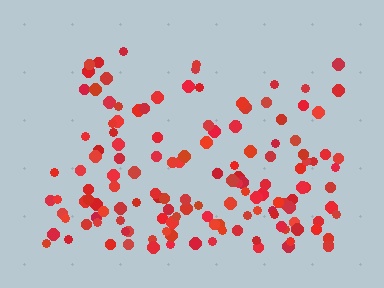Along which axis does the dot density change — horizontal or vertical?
Vertical.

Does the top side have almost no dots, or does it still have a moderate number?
Still a moderate number, just noticeably fewer than the bottom.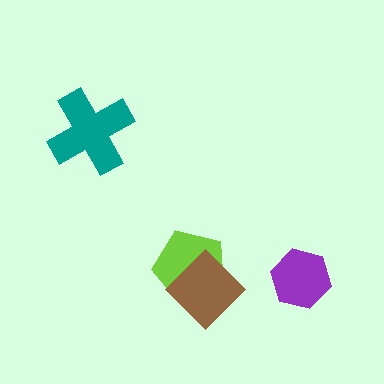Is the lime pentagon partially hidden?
Yes, it is partially covered by another shape.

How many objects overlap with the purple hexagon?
0 objects overlap with the purple hexagon.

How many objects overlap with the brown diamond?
1 object overlaps with the brown diamond.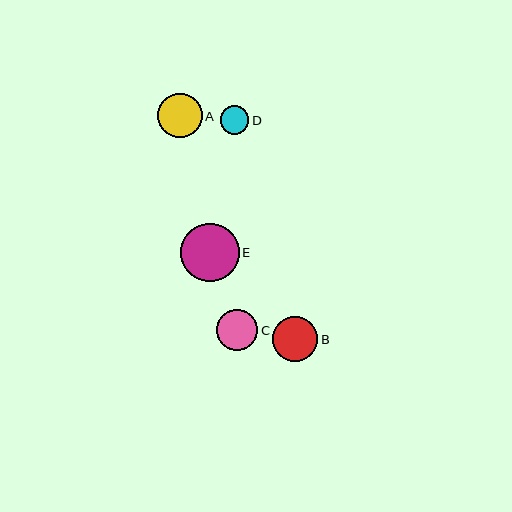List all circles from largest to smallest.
From largest to smallest: E, B, A, C, D.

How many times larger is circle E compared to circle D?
Circle E is approximately 2.1 times the size of circle D.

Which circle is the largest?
Circle E is the largest with a size of approximately 59 pixels.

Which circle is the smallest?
Circle D is the smallest with a size of approximately 29 pixels.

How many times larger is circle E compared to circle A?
Circle E is approximately 1.3 times the size of circle A.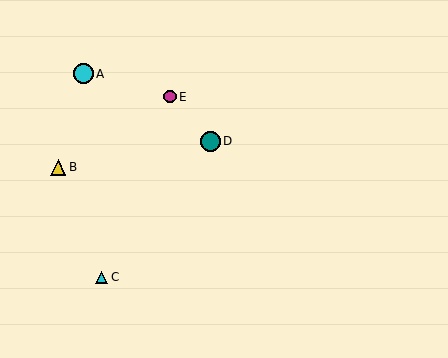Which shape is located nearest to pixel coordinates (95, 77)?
The cyan circle (labeled A) at (83, 74) is nearest to that location.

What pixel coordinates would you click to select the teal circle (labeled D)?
Click at (211, 141) to select the teal circle D.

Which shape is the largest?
The cyan circle (labeled A) is the largest.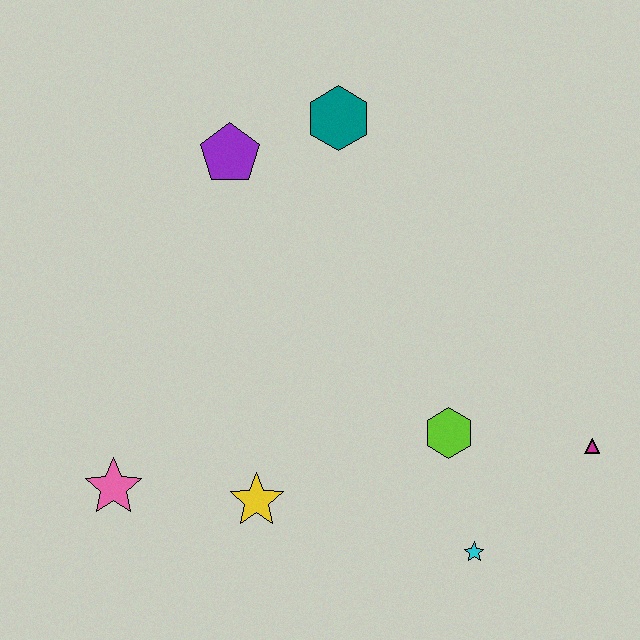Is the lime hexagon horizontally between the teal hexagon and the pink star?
No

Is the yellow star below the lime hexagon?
Yes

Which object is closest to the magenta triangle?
The lime hexagon is closest to the magenta triangle.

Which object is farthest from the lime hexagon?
The purple pentagon is farthest from the lime hexagon.